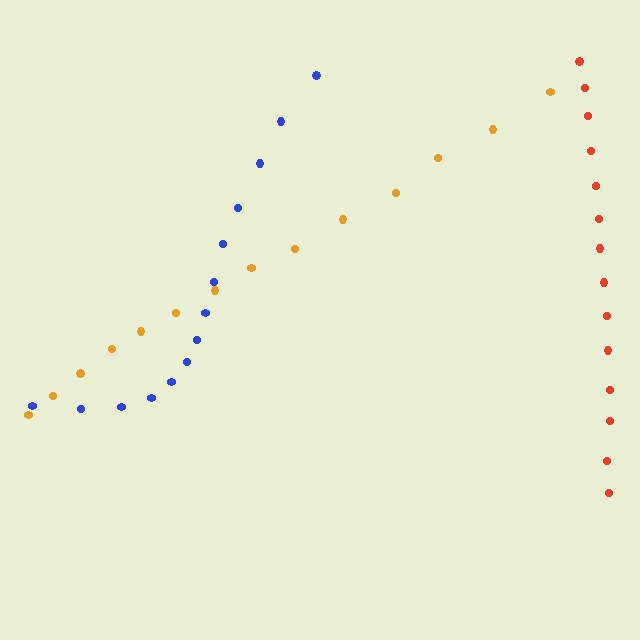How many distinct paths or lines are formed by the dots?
There are 3 distinct paths.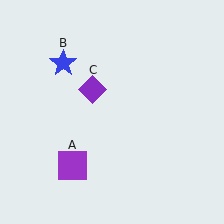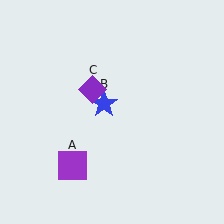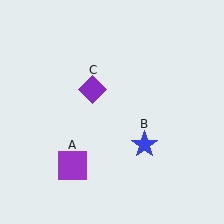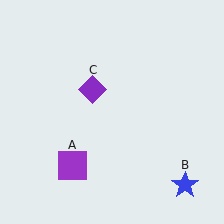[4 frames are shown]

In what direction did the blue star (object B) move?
The blue star (object B) moved down and to the right.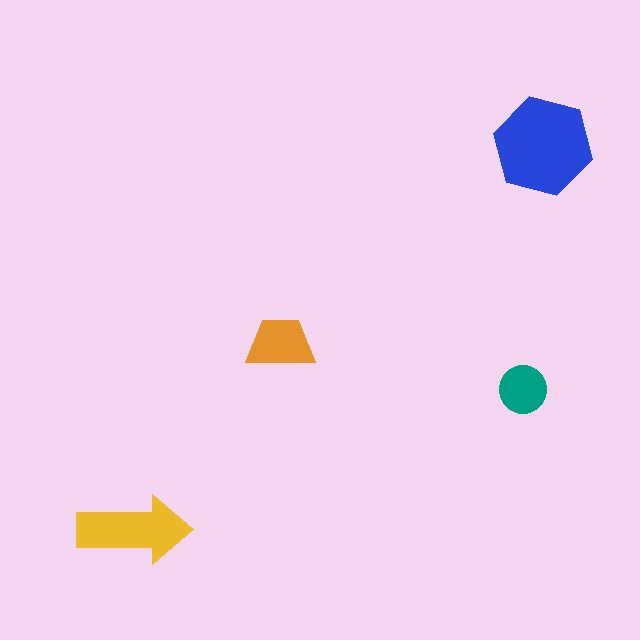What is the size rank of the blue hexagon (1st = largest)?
1st.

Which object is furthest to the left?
The yellow arrow is leftmost.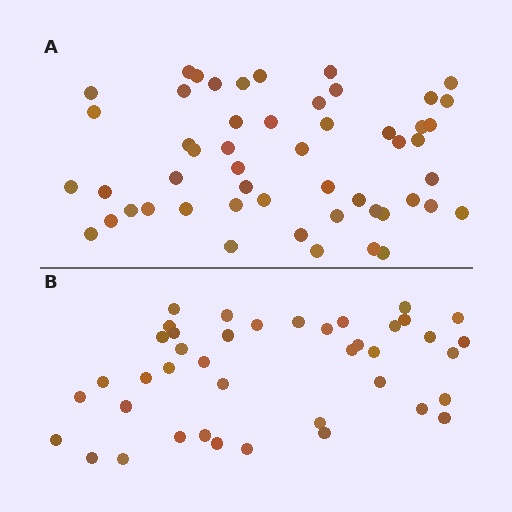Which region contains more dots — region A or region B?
Region A (the top region) has more dots.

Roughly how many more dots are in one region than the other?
Region A has roughly 12 or so more dots than region B.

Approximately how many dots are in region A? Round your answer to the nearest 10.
About 50 dots. (The exact count is 52, which rounds to 50.)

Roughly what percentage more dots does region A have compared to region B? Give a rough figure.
About 25% more.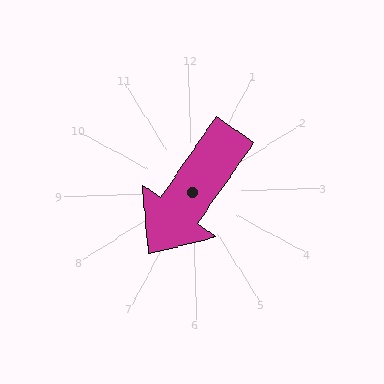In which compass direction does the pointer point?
Southwest.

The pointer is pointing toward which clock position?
Roughly 7 o'clock.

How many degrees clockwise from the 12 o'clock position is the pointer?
Approximately 217 degrees.